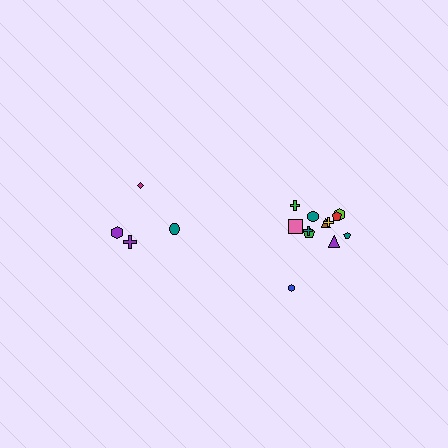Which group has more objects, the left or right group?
The right group.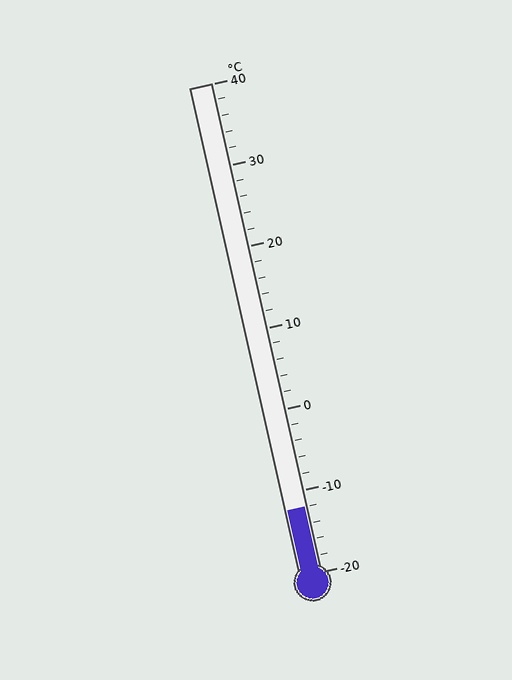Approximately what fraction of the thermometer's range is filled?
The thermometer is filled to approximately 15% of its range.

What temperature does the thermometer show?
The thermometer shows approximately -12°C.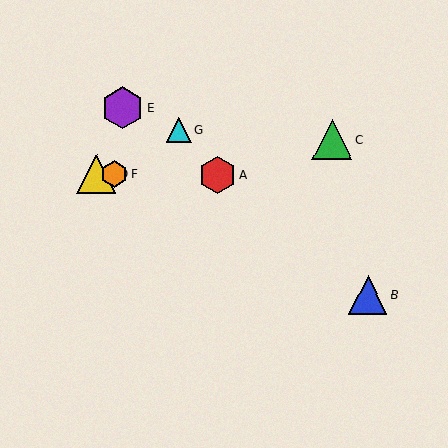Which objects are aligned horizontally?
Objects A, D, F are aligned horizontally.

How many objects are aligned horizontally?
3 objects (A, D, F) are aligned horizontally.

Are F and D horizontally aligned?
Yes, both are at y≈174.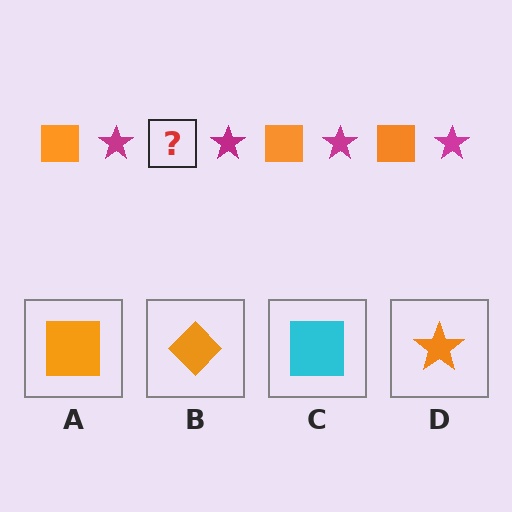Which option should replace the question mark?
Option A.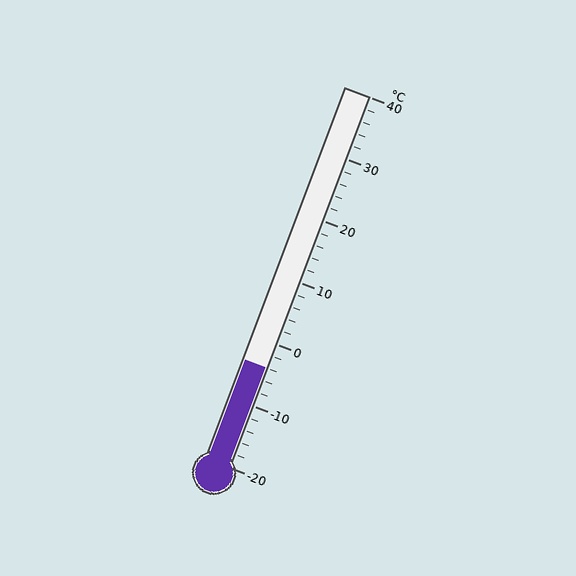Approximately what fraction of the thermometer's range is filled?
The thermometer is filled to approximately 25% of its range.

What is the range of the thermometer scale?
The thermometer scale ranges from -20°C to 40°C.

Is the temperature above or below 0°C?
The temperature is below 0°C.